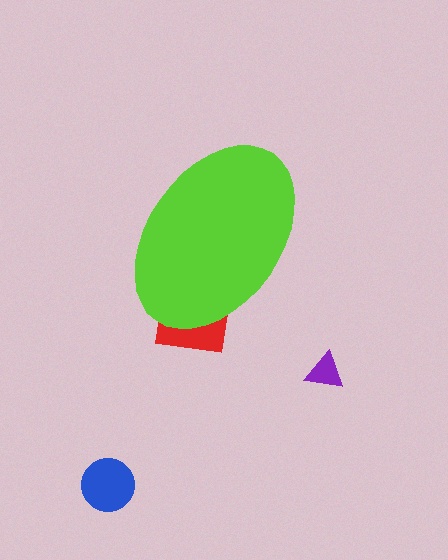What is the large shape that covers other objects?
A lime ellipse.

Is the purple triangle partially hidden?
No, the purple triangle is fully visible.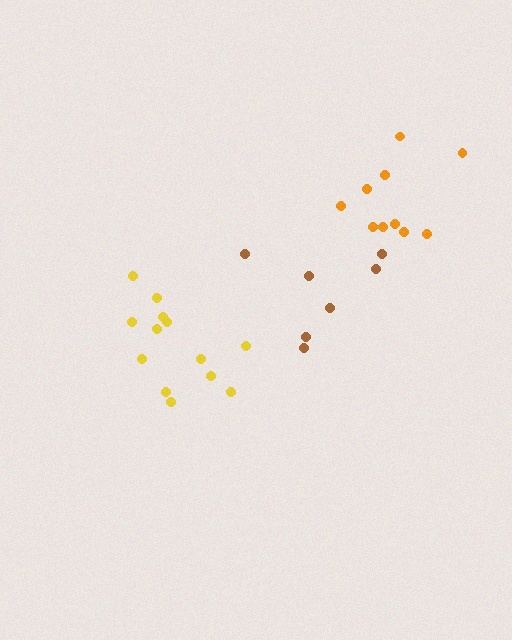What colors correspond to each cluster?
The clusters are colored: brown, orange, yellow.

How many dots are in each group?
Group 1: 7 dots, Group 2: 10 dots, Group 3: 13 dots (30 total).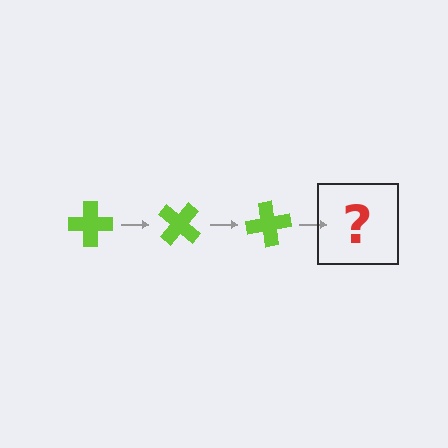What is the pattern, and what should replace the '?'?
The pattern is that the cross rotates 40 degrees each step. The '?' should be a lime cross rotated 120 degrees.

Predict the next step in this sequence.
The next step is a lime cross rotated 120 degrees.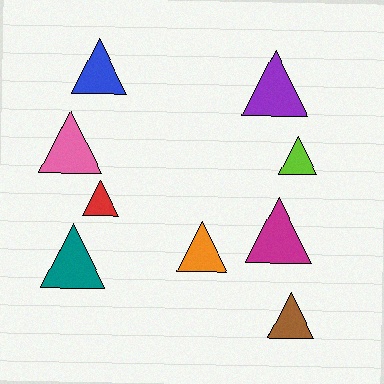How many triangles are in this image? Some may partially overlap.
There are 9 triangles.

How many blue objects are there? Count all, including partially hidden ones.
There is 1 blue object.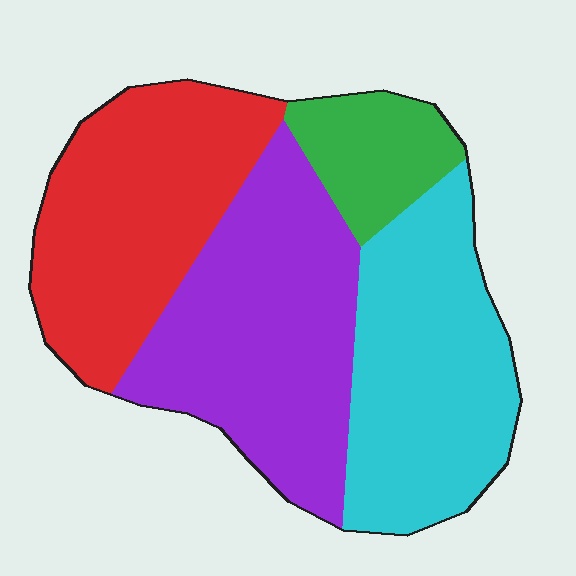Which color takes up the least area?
Green, at roughly 10%.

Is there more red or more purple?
Purple.